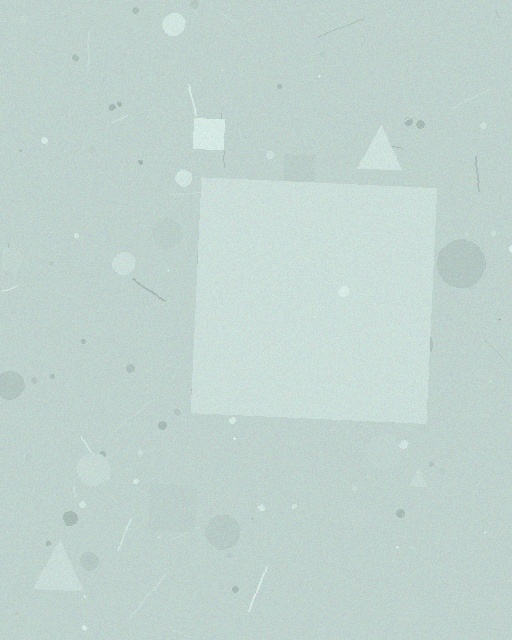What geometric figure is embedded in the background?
A square is embedded in the background.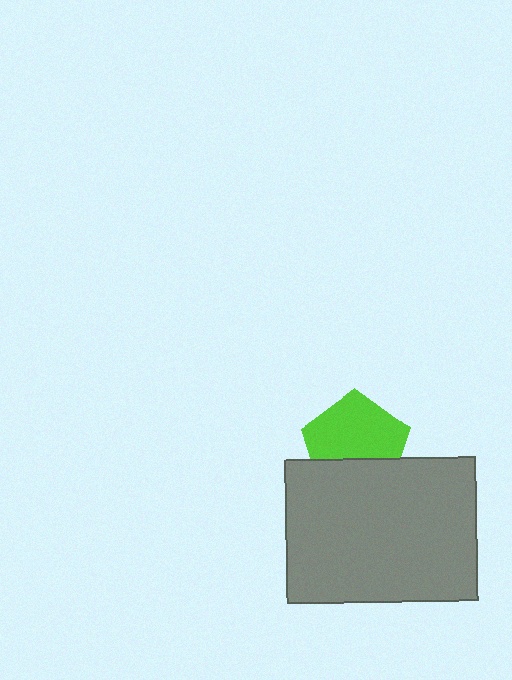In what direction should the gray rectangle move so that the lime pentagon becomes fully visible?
The gray rectangle should move down. That is the shortest direction to clear the overlap and leave the lime pentagon fully visible.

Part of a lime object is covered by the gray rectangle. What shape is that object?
It is a pentagon.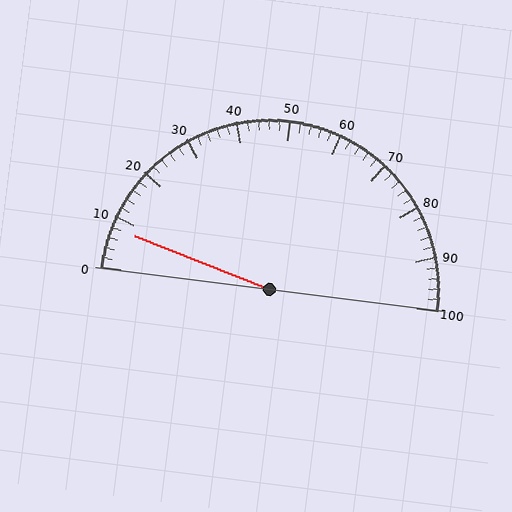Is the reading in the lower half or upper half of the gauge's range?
The reading is in the lower half of the range (0 to 100).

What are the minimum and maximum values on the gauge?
The gauge ranges from 0 to 100.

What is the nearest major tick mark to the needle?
The nearest major tick mark is 10.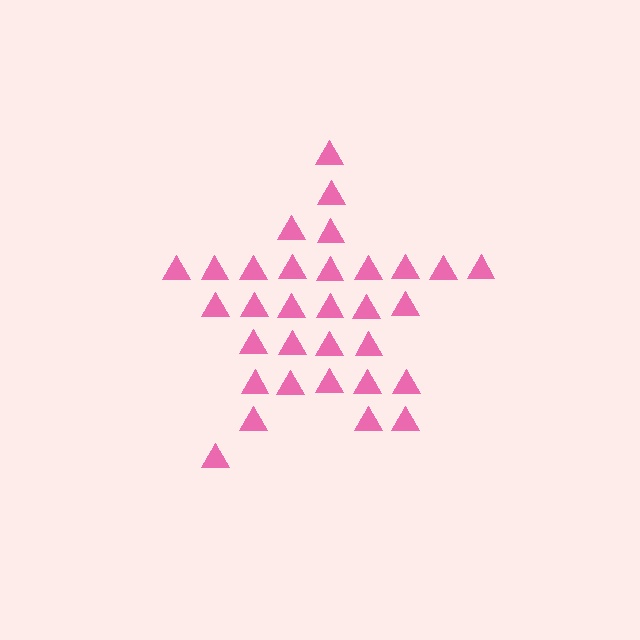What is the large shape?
The large shape is a star.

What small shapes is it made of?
It is made of small triangles.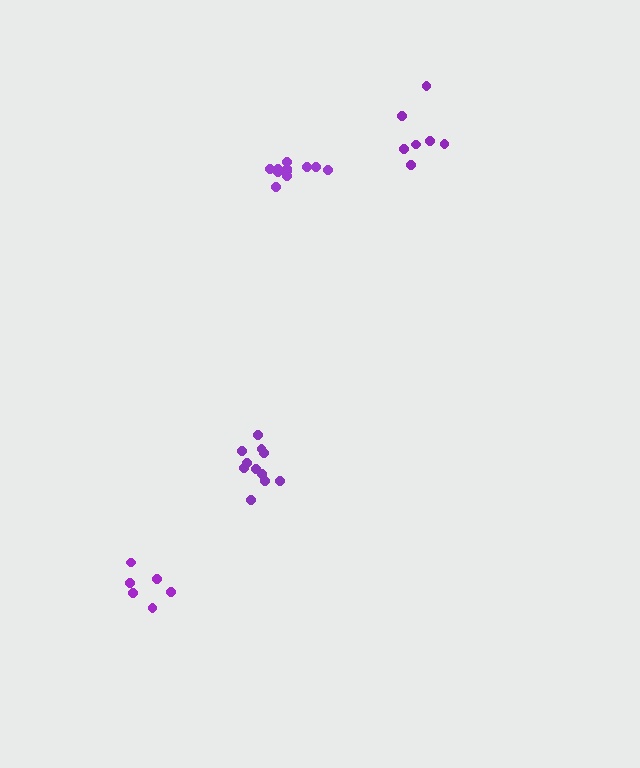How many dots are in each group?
Group 1: 11 dots, Group 2: 7 dots, Group 3: 11 dots, Group 4: 6 dots (35 total).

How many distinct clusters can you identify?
There are 4 distinct clusters.